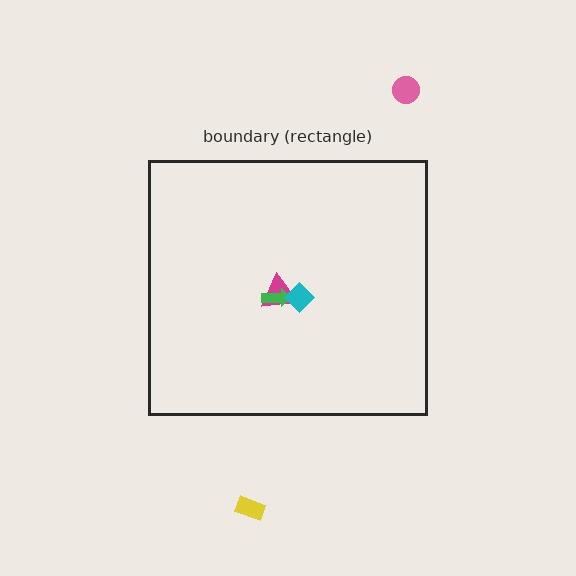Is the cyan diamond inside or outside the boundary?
Inside.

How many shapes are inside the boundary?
3 inside, 2 outside.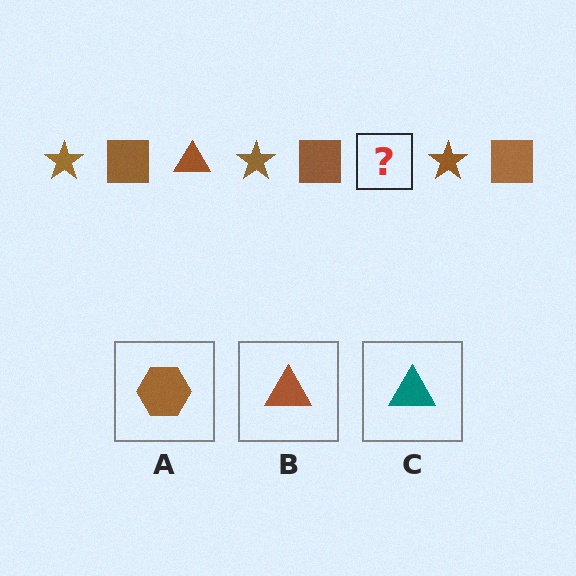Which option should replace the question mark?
Option B.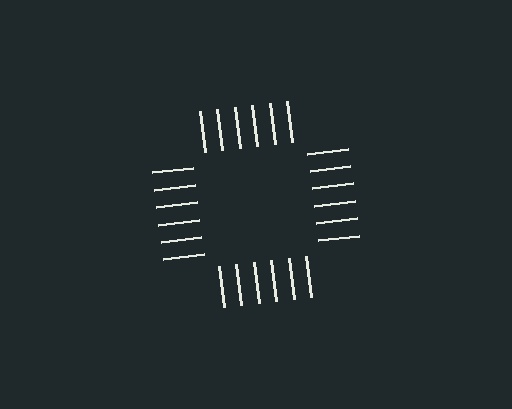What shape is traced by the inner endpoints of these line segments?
An illusory square — the line segments terminate on its edges but no continuous stroke is drawn.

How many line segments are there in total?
24 — 6 along each of the 4 edges.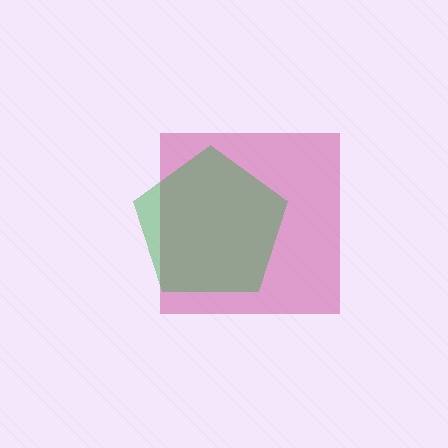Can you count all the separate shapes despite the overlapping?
Yes, there are 2 separate shapes.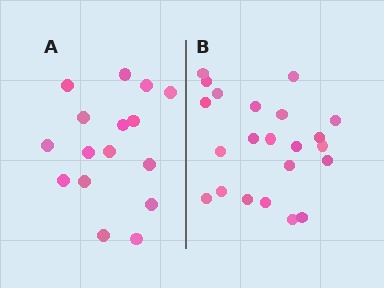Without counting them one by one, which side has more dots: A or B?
Region B (the right region) has more dots.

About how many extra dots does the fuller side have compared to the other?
Region B has about 6 more dots than region A.